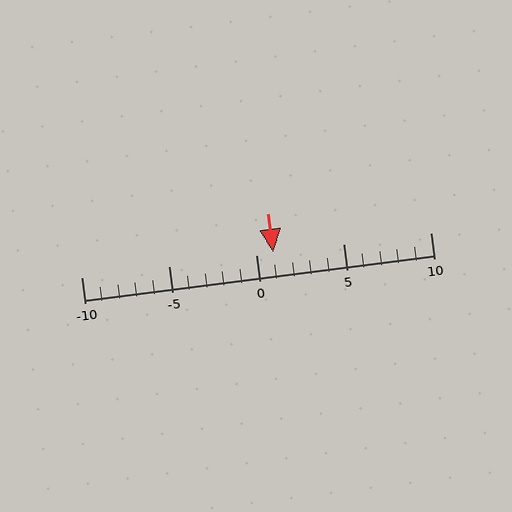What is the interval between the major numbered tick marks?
The major tick marks are spaced 5 units apart.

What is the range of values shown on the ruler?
The ruler shows values from -10 to 10.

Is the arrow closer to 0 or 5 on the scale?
The arrow is closer to 0.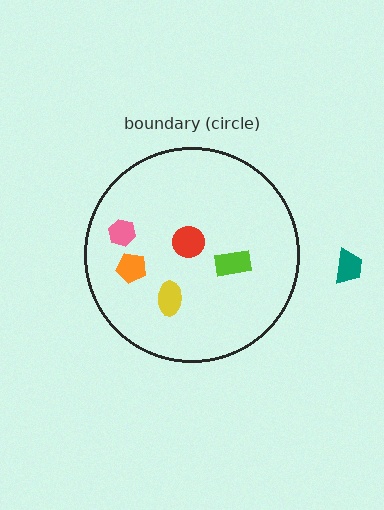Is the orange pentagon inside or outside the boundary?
Inside.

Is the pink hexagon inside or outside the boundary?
Inside.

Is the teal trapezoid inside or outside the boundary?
Outside.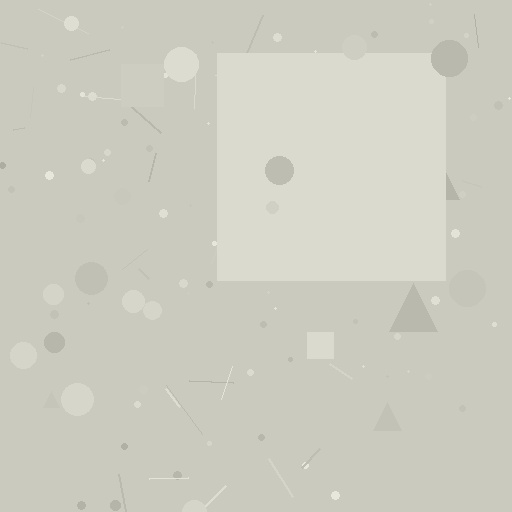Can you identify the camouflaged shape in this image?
The camouflaged shape is a square.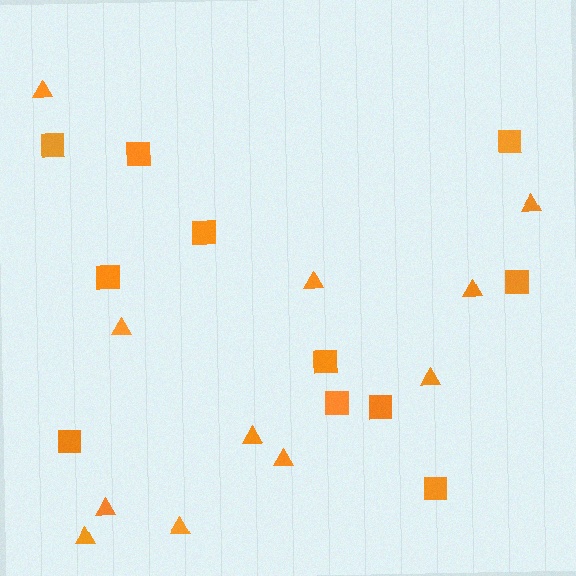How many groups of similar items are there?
There are 2 groups: one group of squares (11) and one group of triangles (11).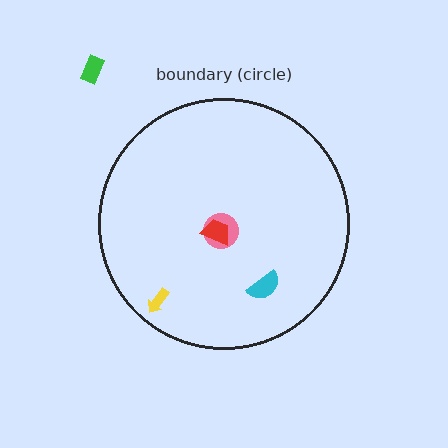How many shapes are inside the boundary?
4 inside, 1 outside.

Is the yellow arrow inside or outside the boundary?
Inside.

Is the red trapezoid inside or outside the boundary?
Inside.